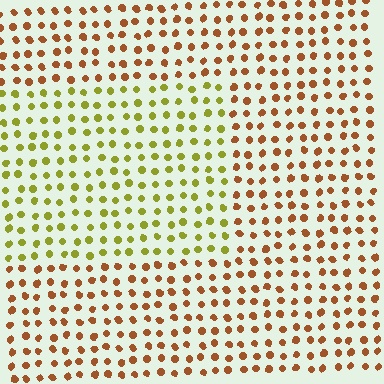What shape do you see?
I see a rectangle.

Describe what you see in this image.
The image is filled with small brown elements in a uniform arrangement. A rectangle-shaped region is visible where the elements are tinted to a slightly different hue, forming a subtle color boundary.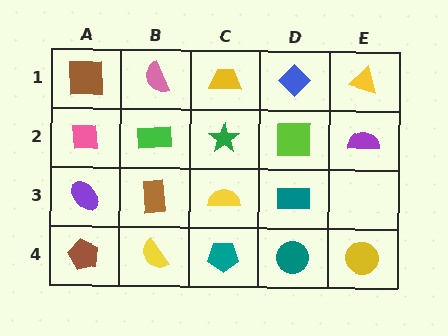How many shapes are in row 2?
5 shapes.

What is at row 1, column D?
A blue diamond.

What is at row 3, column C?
A yellow semicircle.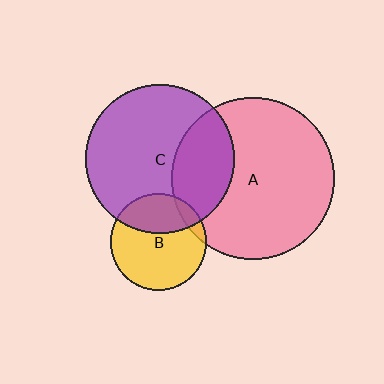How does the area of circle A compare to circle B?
Approximately 2.8 times.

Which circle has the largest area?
Circle A (pink).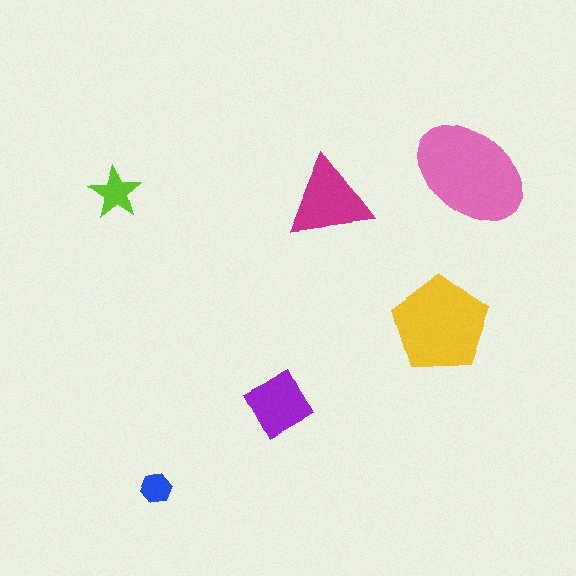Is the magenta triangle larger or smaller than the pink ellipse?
Smaller.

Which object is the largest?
The pink ellipse.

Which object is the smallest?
The blue hexagon.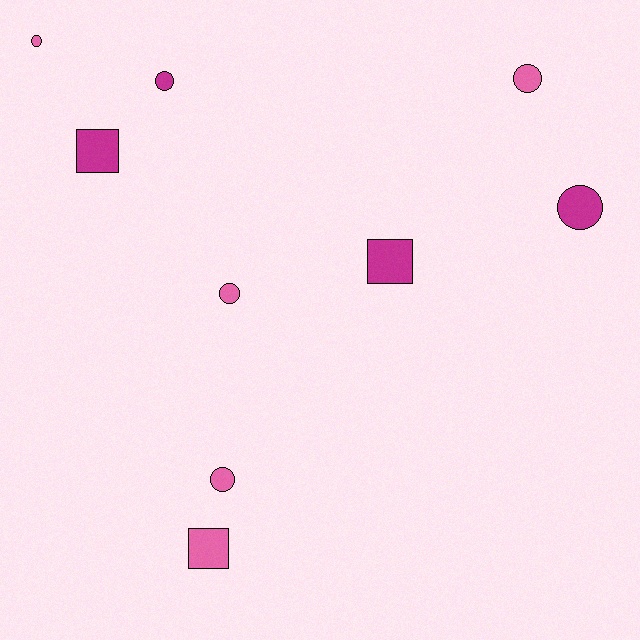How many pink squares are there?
There is 1 pink square.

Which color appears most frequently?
Pink, with 5 objects.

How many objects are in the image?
There are 9 objects.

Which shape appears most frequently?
Circle, with 6 objects.